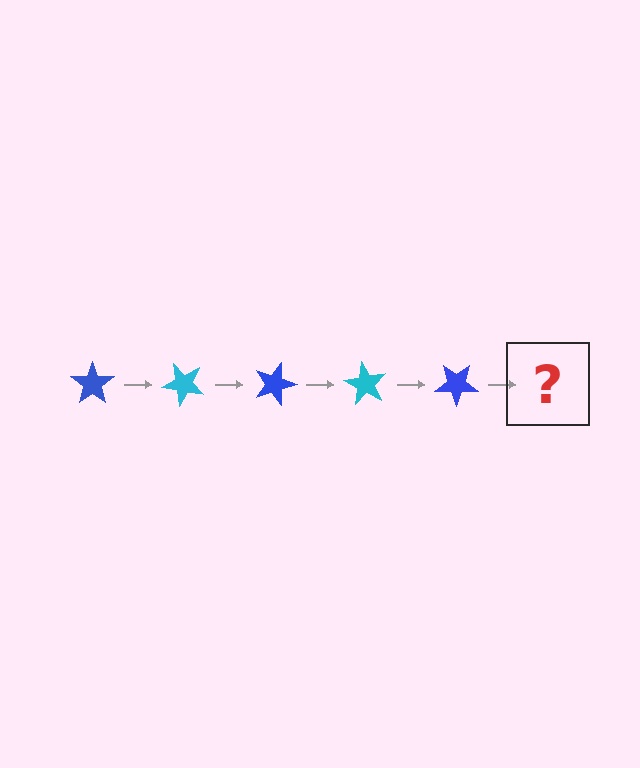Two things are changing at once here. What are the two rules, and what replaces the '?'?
The two rules are that it rotates 45 degrees each step and the color cycles through blue and cyan. The '?' should be a cyan star, rotated 225 degrees from the start.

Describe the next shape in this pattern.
It should be a cyan star, rotated 225 degrees from the start.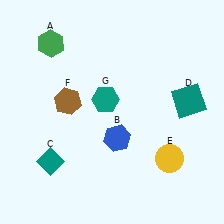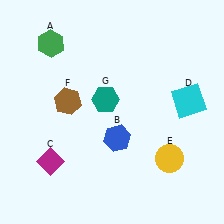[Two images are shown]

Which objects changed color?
C changed from teal to magenta. D changed from teal to cyan.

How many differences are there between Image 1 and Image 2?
There are 2 differences between the two images.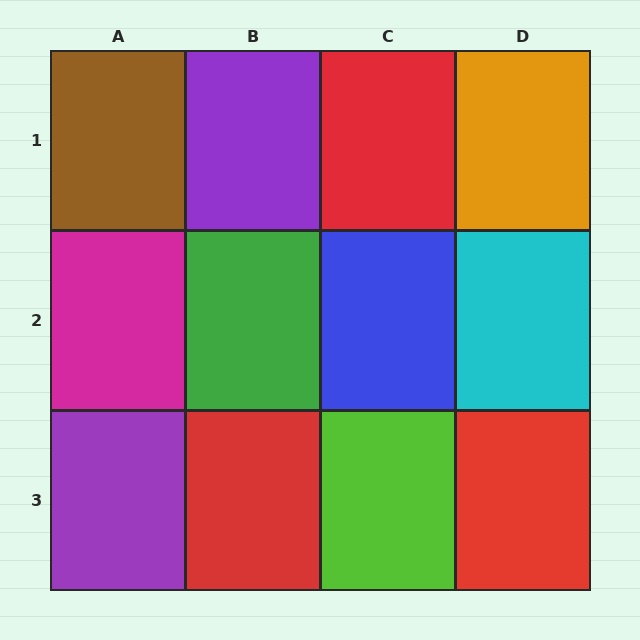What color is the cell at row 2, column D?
Cyan.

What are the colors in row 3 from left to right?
Purple, red, lime, red.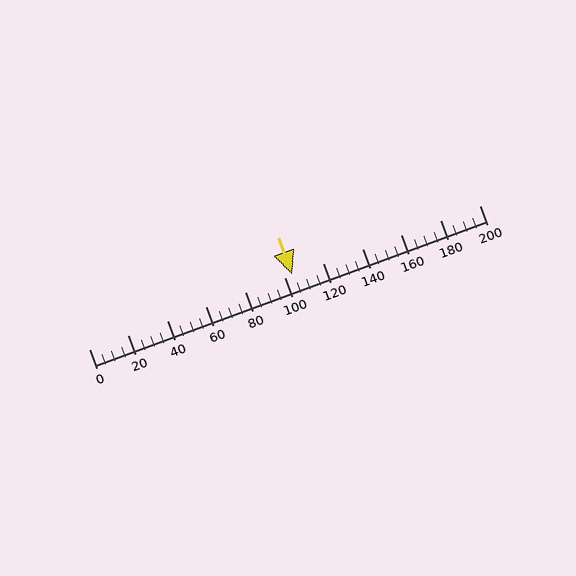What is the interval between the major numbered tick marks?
The major tick marks are spaced 20 units apart.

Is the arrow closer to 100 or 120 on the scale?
The arrow is closer to 100.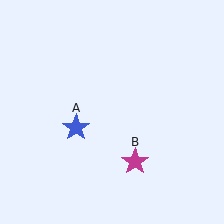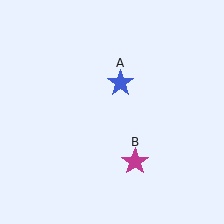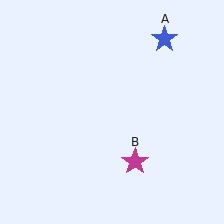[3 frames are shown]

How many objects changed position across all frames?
1 object changed position: blue star (object A).